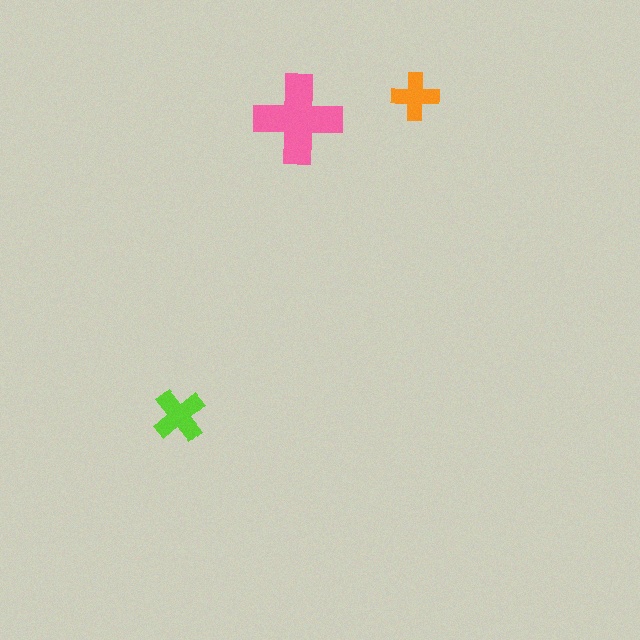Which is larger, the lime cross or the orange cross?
The lime one.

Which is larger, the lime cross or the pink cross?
The pink one.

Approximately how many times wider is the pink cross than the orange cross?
About 2 times wider.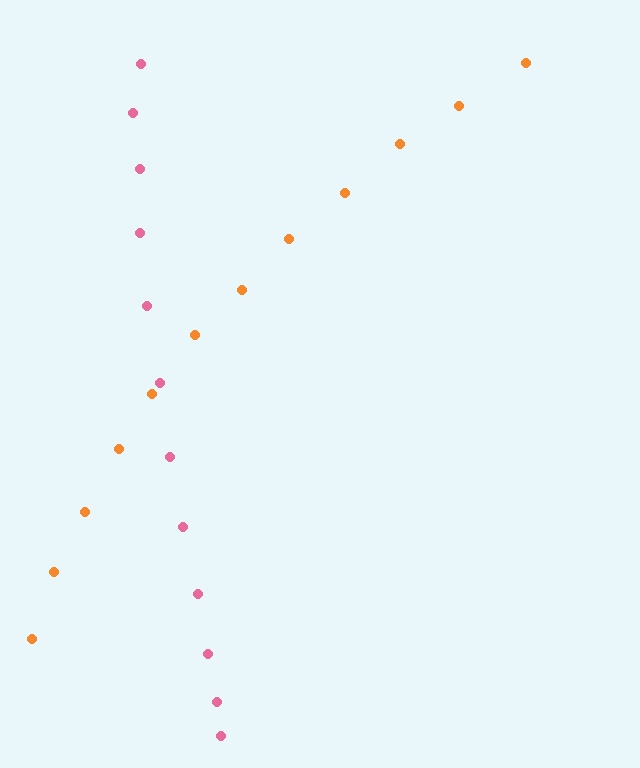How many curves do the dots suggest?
There are 2 distinct paths.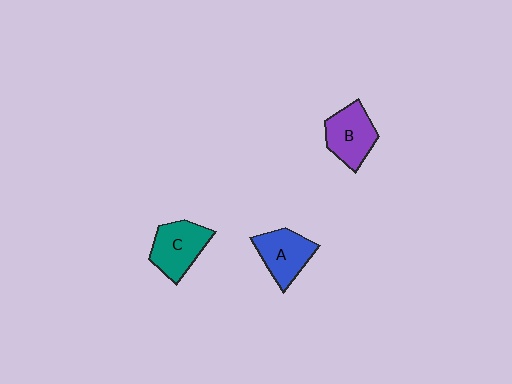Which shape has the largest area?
Shape C (teal).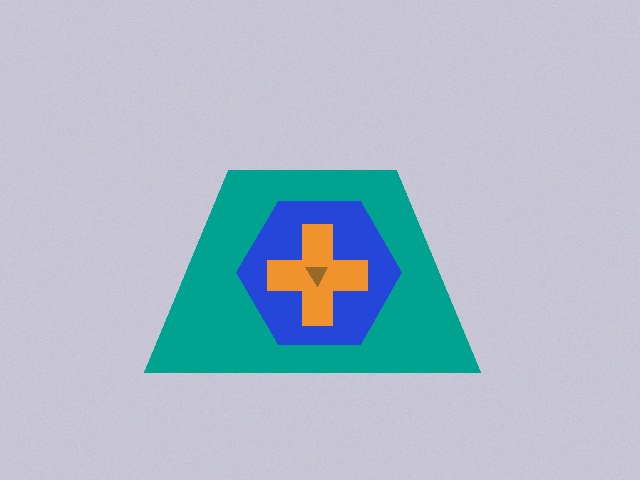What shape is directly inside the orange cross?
The brown triangle.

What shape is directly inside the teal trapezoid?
The blue hexagon.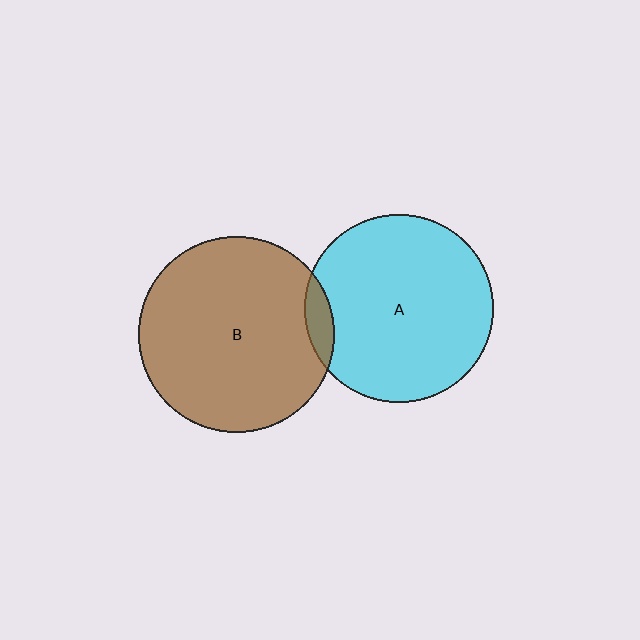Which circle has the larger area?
Circle B (brown).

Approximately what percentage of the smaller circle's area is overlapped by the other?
Approximately 5%.